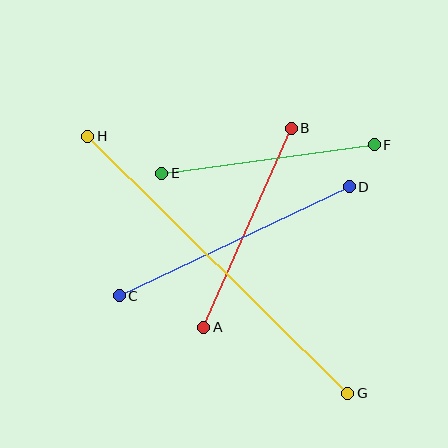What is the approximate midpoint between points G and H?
The midpoint is at approximately (218, 265) pixels.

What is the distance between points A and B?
The distance is approximately 218 pixels.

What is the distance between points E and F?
The distance is approximately 215 pixels.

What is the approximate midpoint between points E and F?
The midpoint is at approximately (268, 159) pixels.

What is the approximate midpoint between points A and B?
The midpoint is at approximately (248, 228) pixels.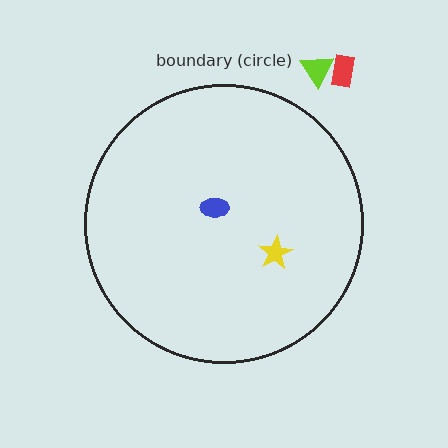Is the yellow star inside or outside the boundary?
Inside.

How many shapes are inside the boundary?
2 inside, 2 outside.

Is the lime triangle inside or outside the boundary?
Outside.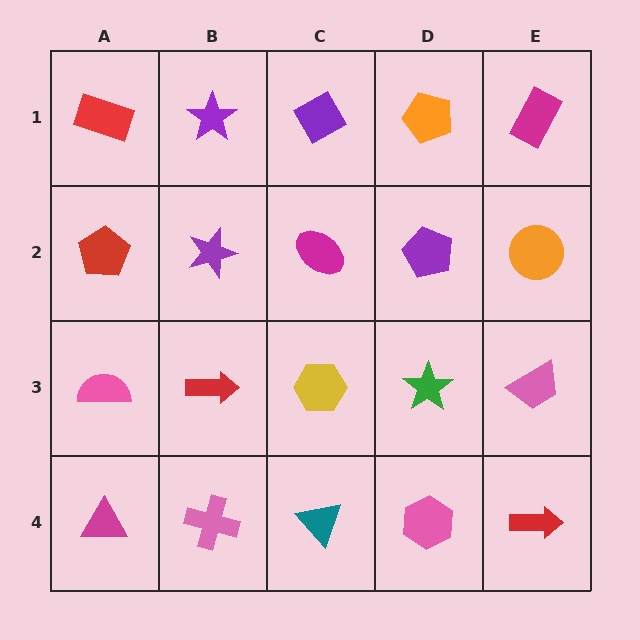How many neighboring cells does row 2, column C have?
4.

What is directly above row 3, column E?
An orange circle.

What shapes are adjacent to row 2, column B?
A purple star (row 1, column B), a red arrow (row 3, column B), a red pentagon (row 2, column A), a magenta ellipse (row 2, column C).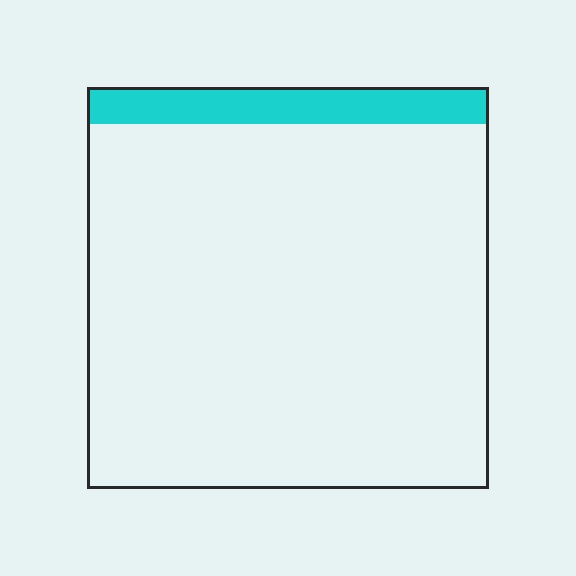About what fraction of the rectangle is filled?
About one tenth (1/10).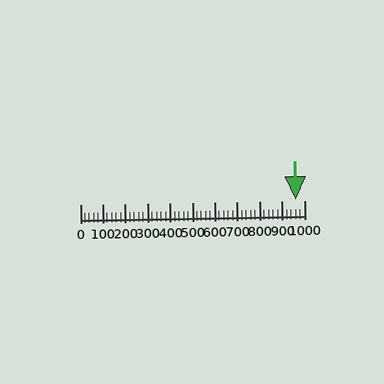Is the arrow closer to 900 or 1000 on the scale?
The arrow is closer to 1000.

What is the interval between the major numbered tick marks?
The major tick marks are spaced 100 units apart.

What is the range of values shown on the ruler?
The ruler shows values from 0 to 1000.